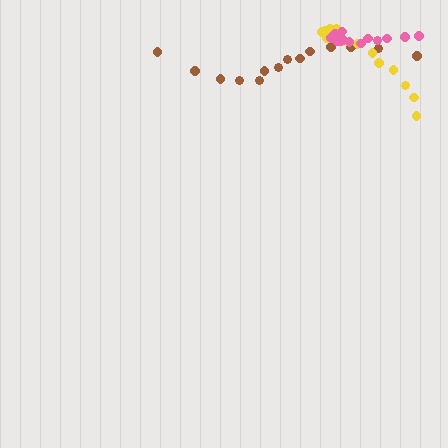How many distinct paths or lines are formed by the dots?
There are 3 distinct paths.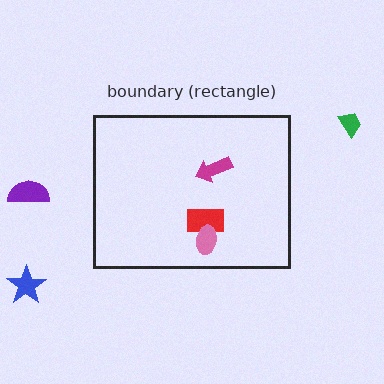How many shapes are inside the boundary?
3 inside, 3 outside.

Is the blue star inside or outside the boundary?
Outside.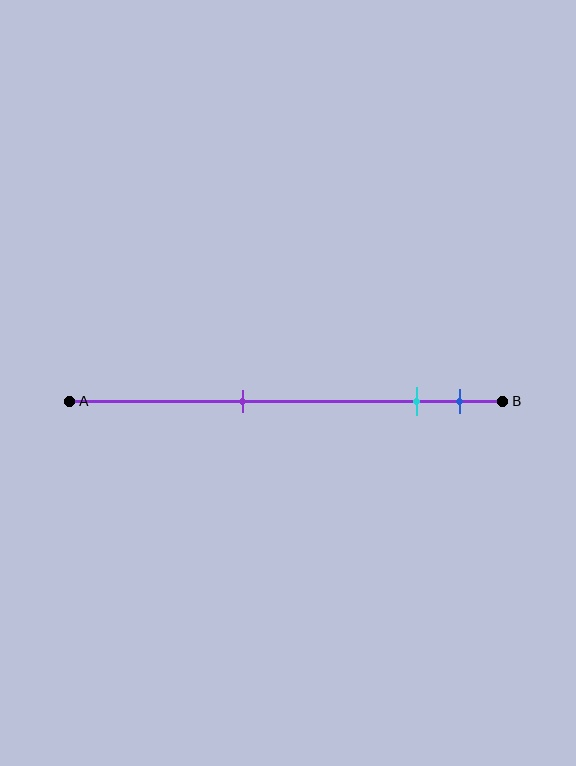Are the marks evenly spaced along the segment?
No, the marks are not evenly spaced.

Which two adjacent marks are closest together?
The cyan and blue marks are the closest adjacent pair.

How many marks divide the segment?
There are 3 marks dividing the segment.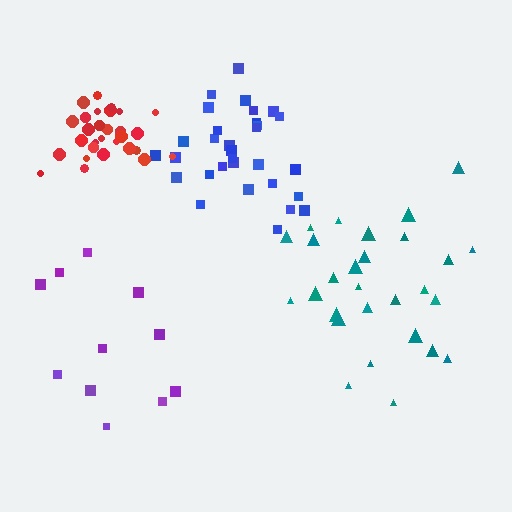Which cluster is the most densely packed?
Red.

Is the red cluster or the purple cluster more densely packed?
Red.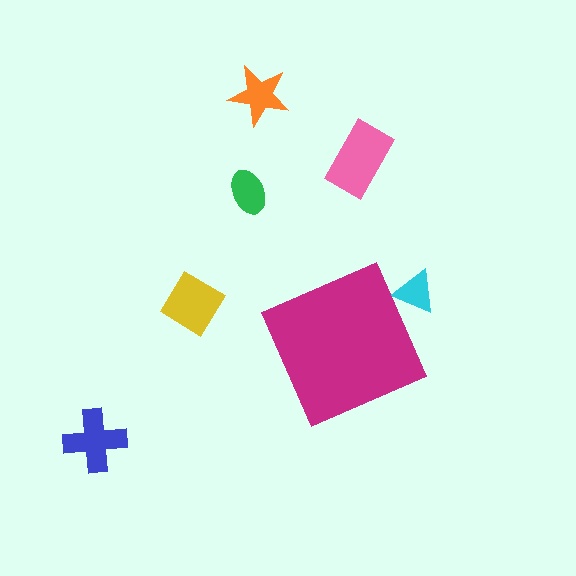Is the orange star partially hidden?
No, the orange star is fully visible.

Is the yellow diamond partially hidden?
No, the yellow diamond is fully visible.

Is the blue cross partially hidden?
No, the blue cross is fully visible.